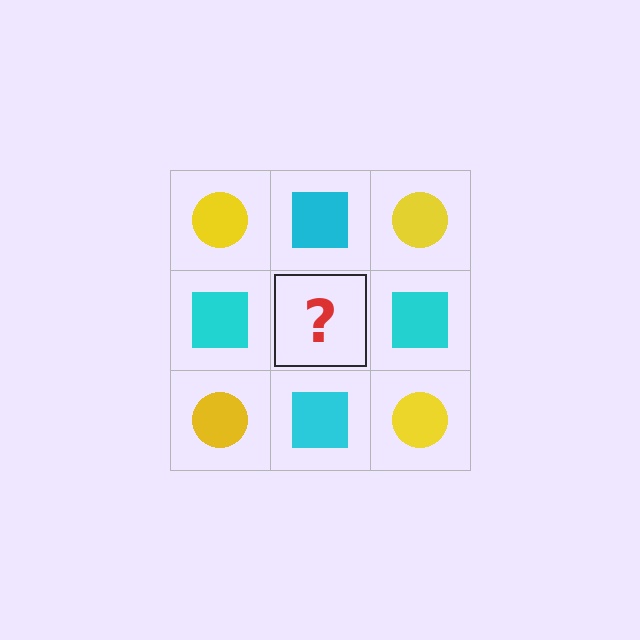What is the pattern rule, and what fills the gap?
The rule is that it alternates yellow circle and cyan square in a checkerboard pattern. The gap should be filled with a yellow circle.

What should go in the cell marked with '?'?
The missing cell should contain a yellow circle.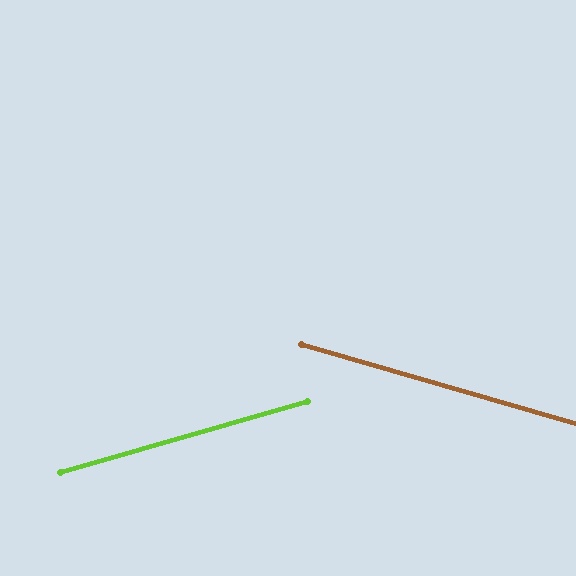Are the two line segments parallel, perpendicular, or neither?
Neither parallel nor perpendicular — they differ by about 32°.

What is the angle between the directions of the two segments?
Approximately 32 degrees.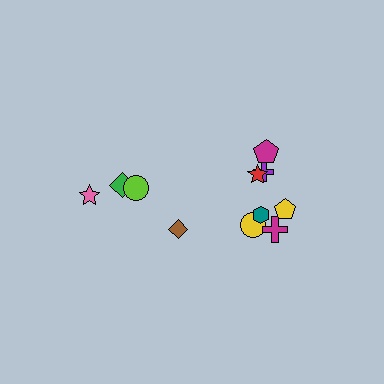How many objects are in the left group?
There are 4 objects.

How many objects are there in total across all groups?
There are 11 objects.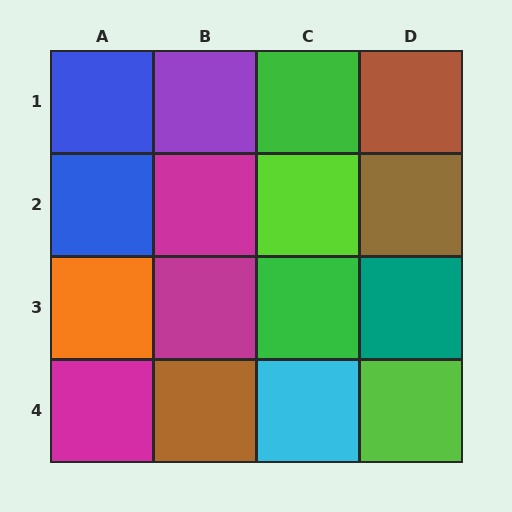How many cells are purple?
1 cell is purple.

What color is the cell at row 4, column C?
Cyan.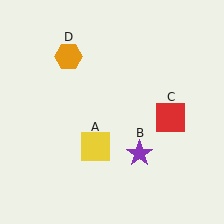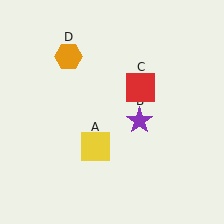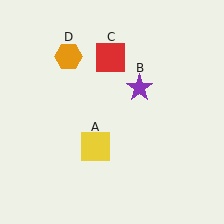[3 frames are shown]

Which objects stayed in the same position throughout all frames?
Yellow square (object A) and orange hexagon (object D) remained stationary.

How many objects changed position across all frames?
2 objects changed position: purple star (object B), red square (object C).